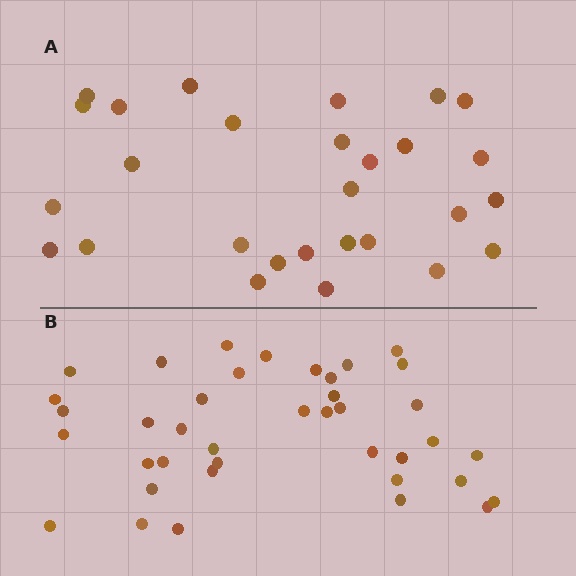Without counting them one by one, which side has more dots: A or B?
Region B (the bottom region) has more dots.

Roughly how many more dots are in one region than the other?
Region B has roughly 12 or so more dots than region A.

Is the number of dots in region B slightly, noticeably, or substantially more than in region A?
Region B has noticeably more, but not dramatically so. The ratio is roughly 1.4 to 1.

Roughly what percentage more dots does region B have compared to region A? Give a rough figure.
About 40% more.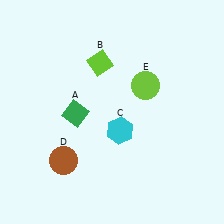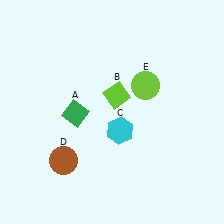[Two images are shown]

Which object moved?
The lime diamond (B) moved down.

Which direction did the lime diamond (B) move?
The lime diamond (B) moved down.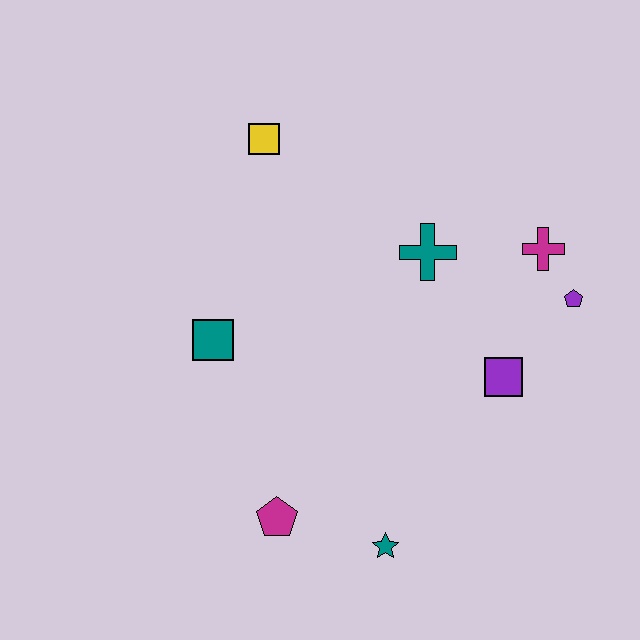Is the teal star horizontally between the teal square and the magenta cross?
Yes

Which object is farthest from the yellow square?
The teal star is farthest from the yellow square.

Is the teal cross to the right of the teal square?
Yes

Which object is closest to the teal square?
The magenta pentagon is closest to the teal square.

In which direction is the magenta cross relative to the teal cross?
The magenta cross is to the right of the teal cross.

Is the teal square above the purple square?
Yes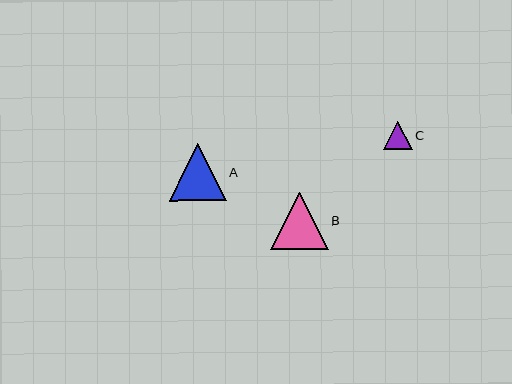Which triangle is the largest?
Triangle B is the largest with a size of approximately 58 pixels.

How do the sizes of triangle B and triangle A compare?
Triangle B and triangle A are approximately the same size.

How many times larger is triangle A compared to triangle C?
Triangle A is approximately 2.0 times the size of triangle C.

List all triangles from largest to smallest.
From largest to smallest: B, A, C.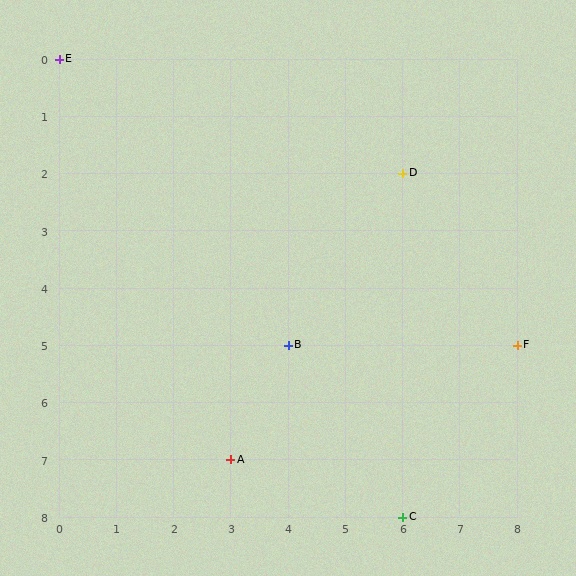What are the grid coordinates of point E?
Point E is at grid coordinates (0, 0).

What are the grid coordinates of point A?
Point A is at grid coordinates (3, 7).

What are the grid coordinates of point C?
Point C is at grid coordinates (6, 8).